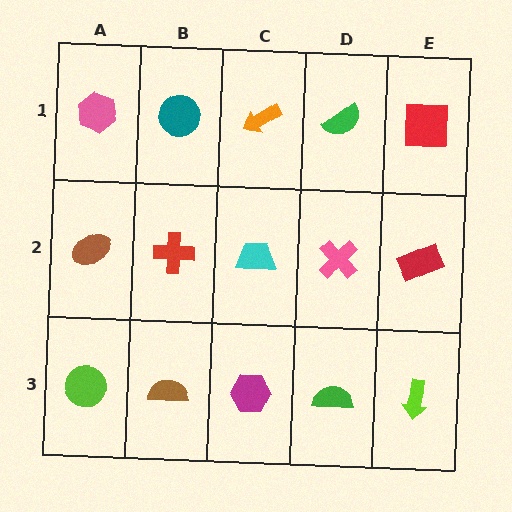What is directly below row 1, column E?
A red rectangle.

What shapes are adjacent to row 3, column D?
A pink cross (row 2, column D), a magenta hexagon (row 3, column C), a lime arrow (row 3, column E).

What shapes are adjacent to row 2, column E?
A red square (row 1, column E), a lime arrow (row 3, column E), a pink cross (row 2, column D).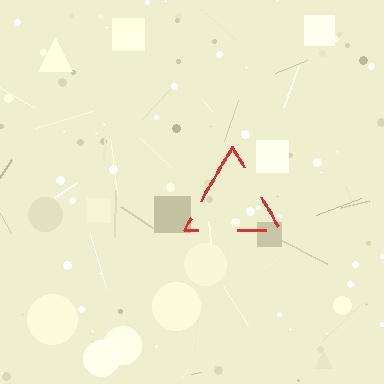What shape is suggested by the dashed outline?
The dashed outline suggests a triangle.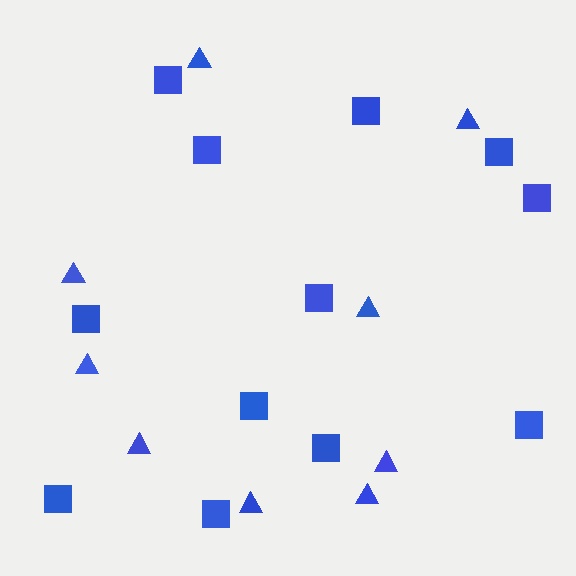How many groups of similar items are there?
There are 2 groups: one group of squares (12) and one group of triangles (9).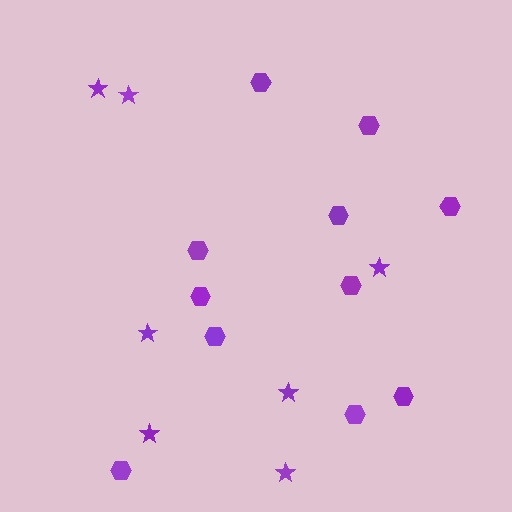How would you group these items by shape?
There are 2 groups: one group of stars (7) and one group of hexagons (11).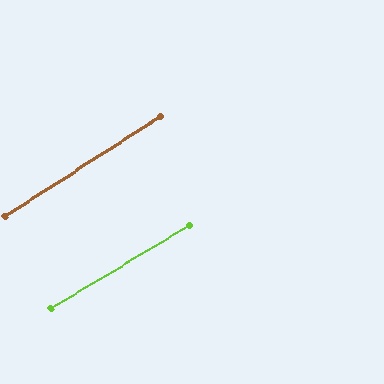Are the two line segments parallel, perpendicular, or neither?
Parallel — their directions differ by only 1.5°.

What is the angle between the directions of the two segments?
Approximately 2 degrees.